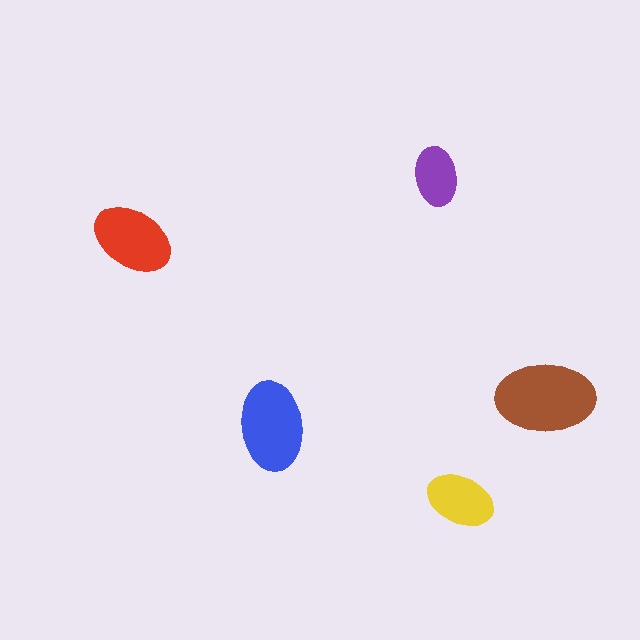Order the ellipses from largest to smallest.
the brown one, the blue one, the red one, the yellow one, the purple one.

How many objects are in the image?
There are 5 objects in the image.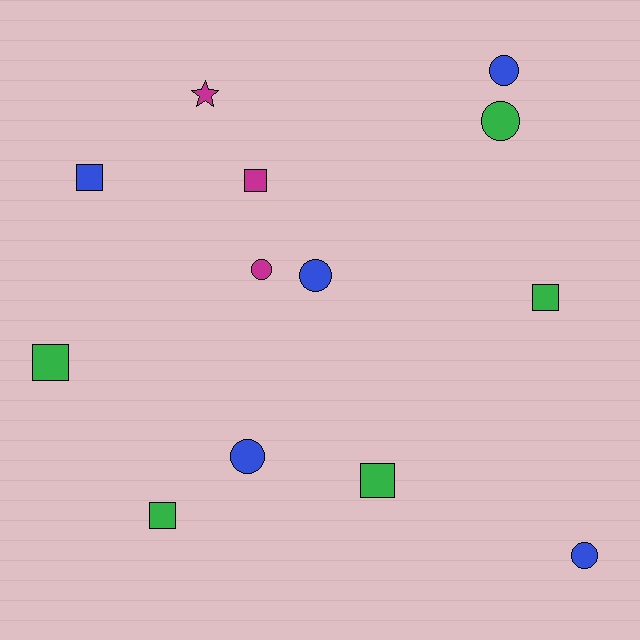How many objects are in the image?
There are 13 objects.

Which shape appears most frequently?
Square, with 6 objects.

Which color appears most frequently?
Green, with 5 objects.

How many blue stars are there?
There are no blue stars.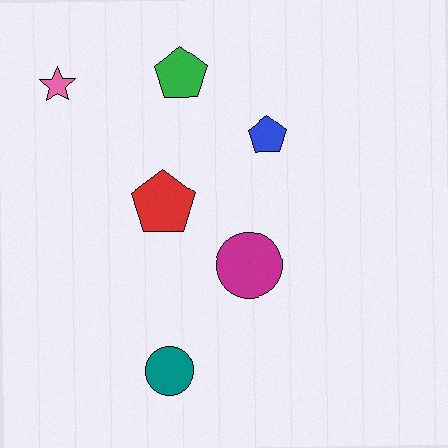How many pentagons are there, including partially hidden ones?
There are 3 pentagons.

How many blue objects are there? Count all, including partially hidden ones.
There is 1 blue object.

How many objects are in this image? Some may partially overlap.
There are 6 objects.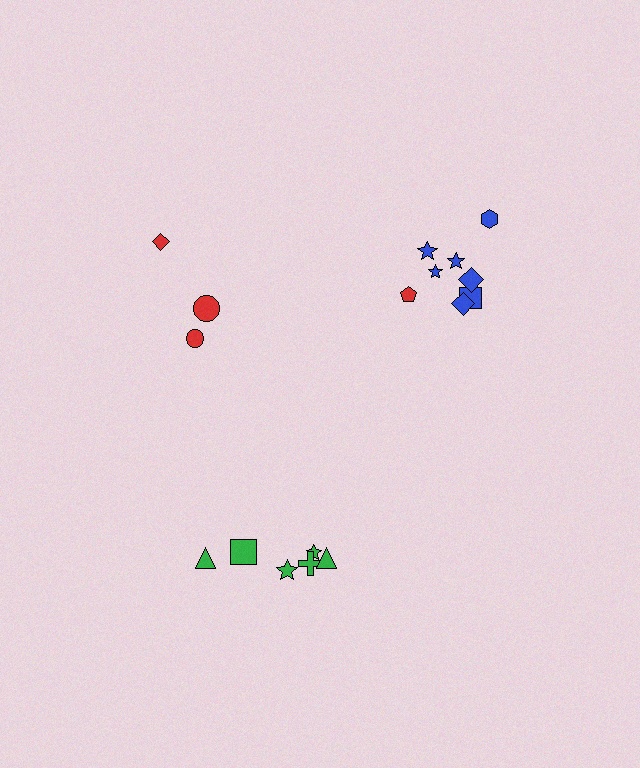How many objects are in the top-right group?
There are 8 objects.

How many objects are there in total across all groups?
There are 17 objects.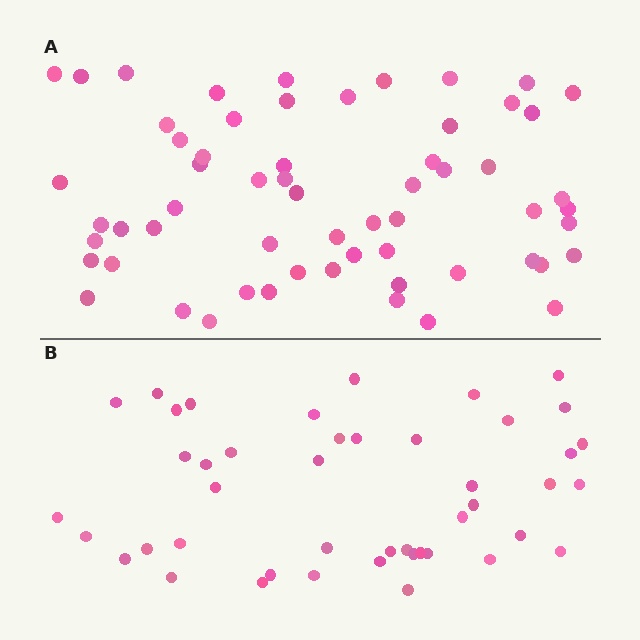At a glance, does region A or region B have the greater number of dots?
Region A (the top region) has more dots.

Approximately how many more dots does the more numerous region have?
Region A has approximately 15 more dots than region B.